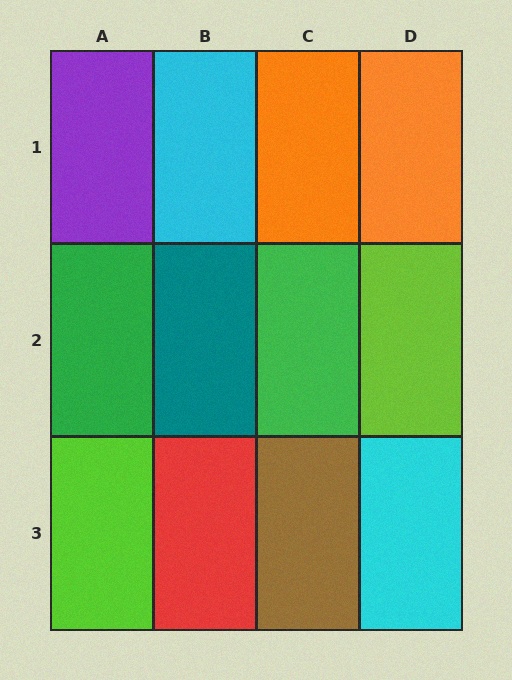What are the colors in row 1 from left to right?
Purple, cyan, orange, orange.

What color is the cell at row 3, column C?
Brown.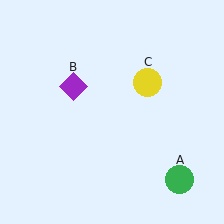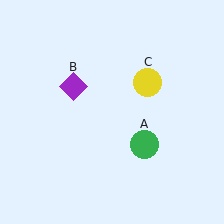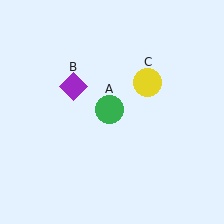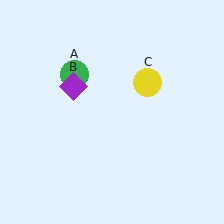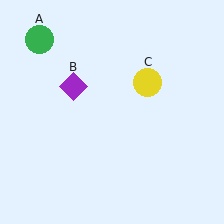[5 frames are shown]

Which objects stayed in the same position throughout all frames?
Purple diamond (object B) and yellow circle (object C) remained stationary.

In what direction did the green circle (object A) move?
The green circle (object A) moved up and to the left.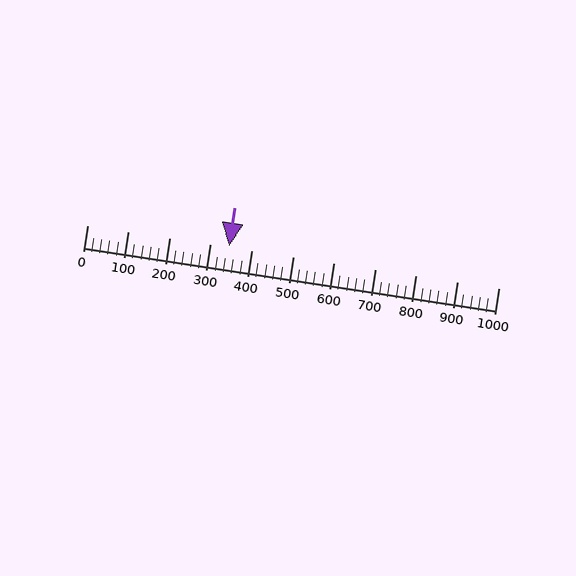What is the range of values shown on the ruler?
The ruler shows values from 0 to 1000.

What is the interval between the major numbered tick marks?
The major tick marks are spaced 100 units apart.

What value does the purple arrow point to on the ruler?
The purple arrow points to approximately 344.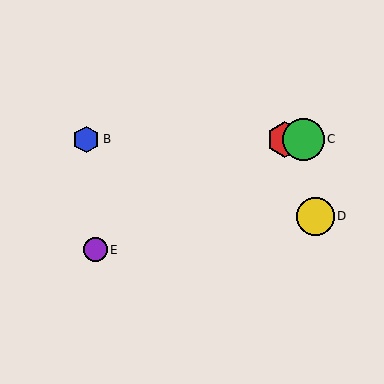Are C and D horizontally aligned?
No, C is at y≈139 and D is at y≈216.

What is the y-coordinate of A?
Object A is at y≈139.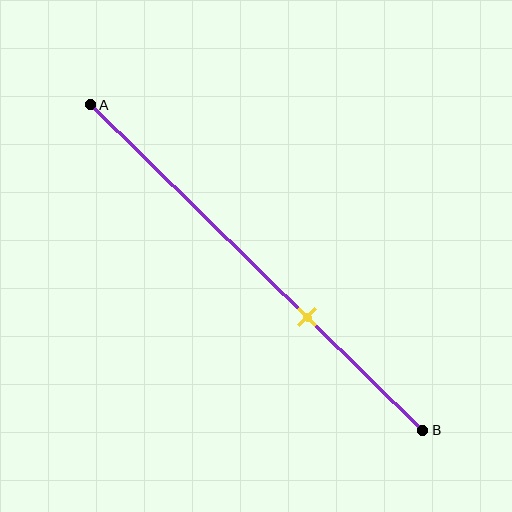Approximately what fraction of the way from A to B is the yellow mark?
The yellow mark is approximately 65% of the way from A to B.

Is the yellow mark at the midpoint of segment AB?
No, the mark is at about 65% from A, not at the 50% midpoint.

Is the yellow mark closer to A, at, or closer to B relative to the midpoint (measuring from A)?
The yellow mark is closer to point B than the midpoint of segment AB.